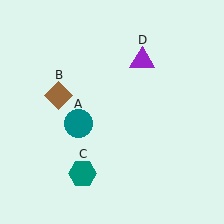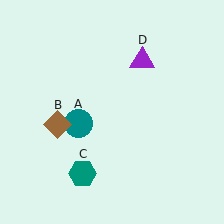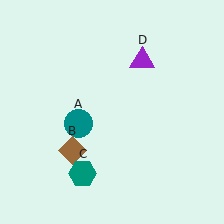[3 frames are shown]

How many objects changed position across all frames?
1 object changed position: brown diamond (object B).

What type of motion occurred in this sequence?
The brown diamond (object B) rotated counterclockwise around the center of the scene.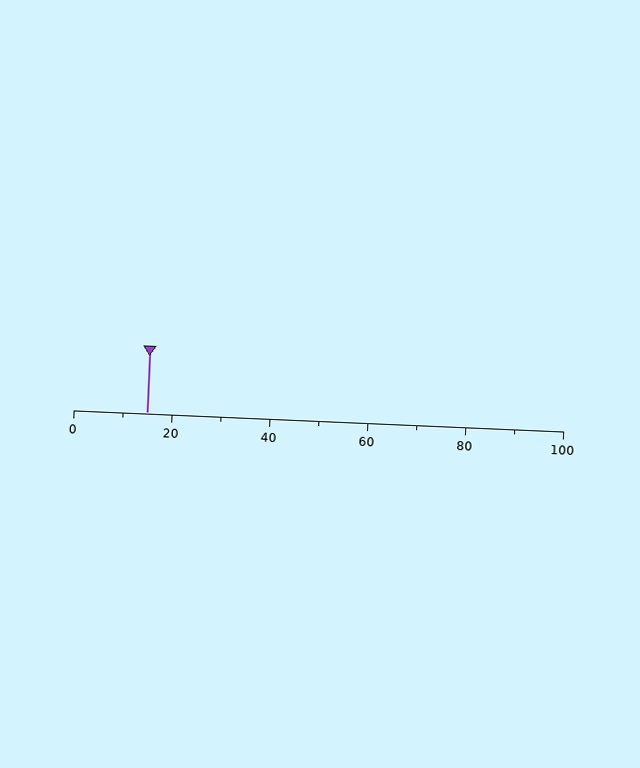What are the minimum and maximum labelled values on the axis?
The axis runs from 0 to 100.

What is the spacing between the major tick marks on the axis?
The major ticks are spaced 20 apart.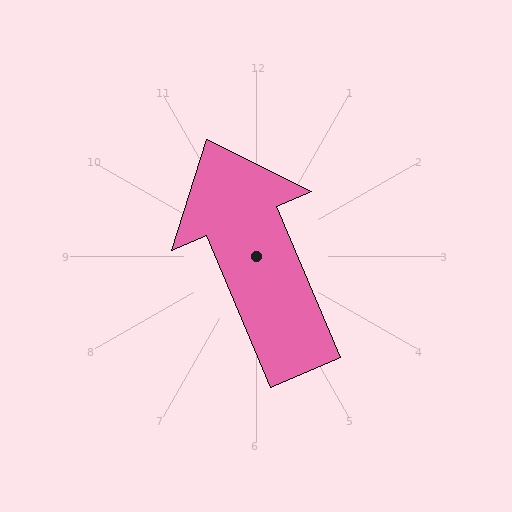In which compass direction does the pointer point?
Northwest.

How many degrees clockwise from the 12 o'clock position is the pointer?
Approximately 337 degrees.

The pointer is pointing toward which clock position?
Roughly 11 o'clock.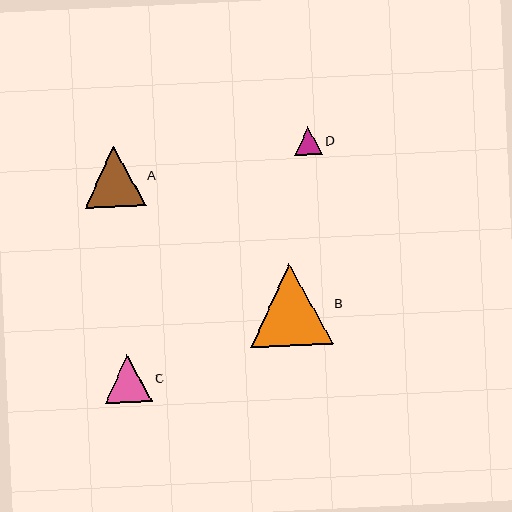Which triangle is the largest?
Triangle B is the largest with a size of approximately 82 pixels.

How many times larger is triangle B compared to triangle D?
Triangle B is approximately 3.0 times the size of triangle D.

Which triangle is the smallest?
Triangle D is the smallest with a size of approximately 28 pixels.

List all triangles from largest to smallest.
From largest to smallest: B, A, C, D.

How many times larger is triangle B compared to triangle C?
Triangle B is approximately 1.7 times the size of triangle C.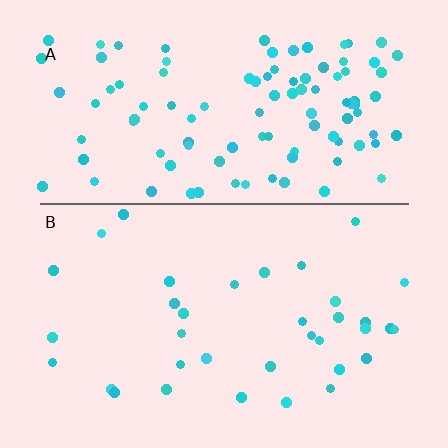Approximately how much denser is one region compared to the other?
Approximately 3.0× — region A over region B.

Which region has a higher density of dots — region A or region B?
A (the top).